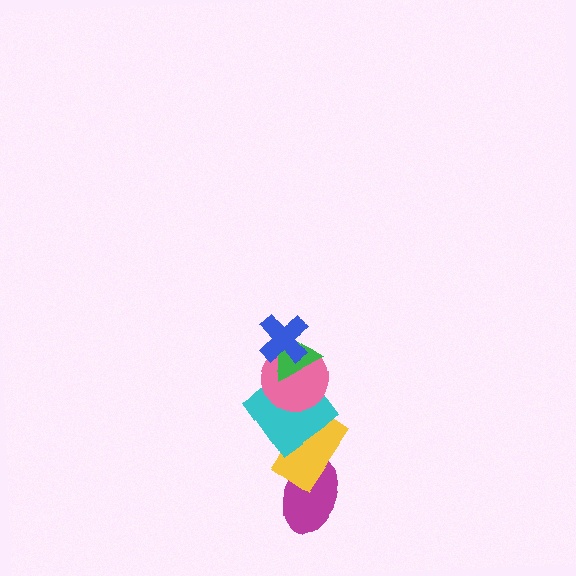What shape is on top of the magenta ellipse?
The yellow rectangle is on top of the magenta ellipse.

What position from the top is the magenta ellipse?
The magenta ellipse is 6th from the top.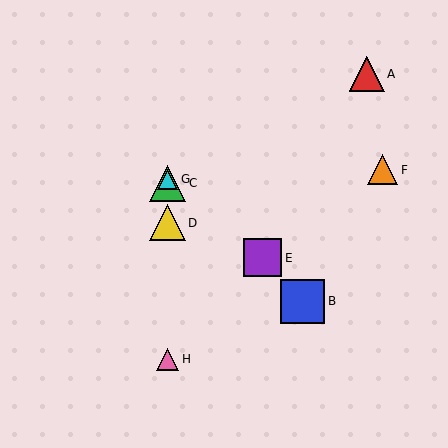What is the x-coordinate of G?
Object G is at x≈167.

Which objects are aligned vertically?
Objects C, D, G, H are aligned vertically.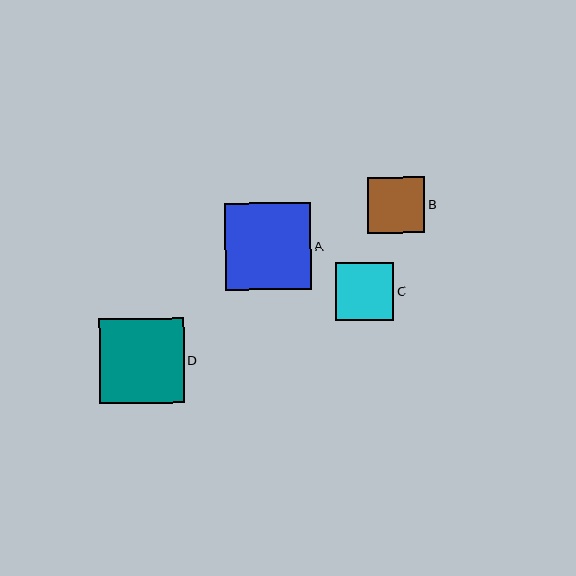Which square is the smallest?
Square B is the smallest with a size of approximately 57 pixels.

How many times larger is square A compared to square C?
Square A is approximately 1.5 times the size of square C.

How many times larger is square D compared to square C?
Square D is approximately 1.5 times the size of square C.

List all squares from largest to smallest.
From largest to smallest: A, D, C, B.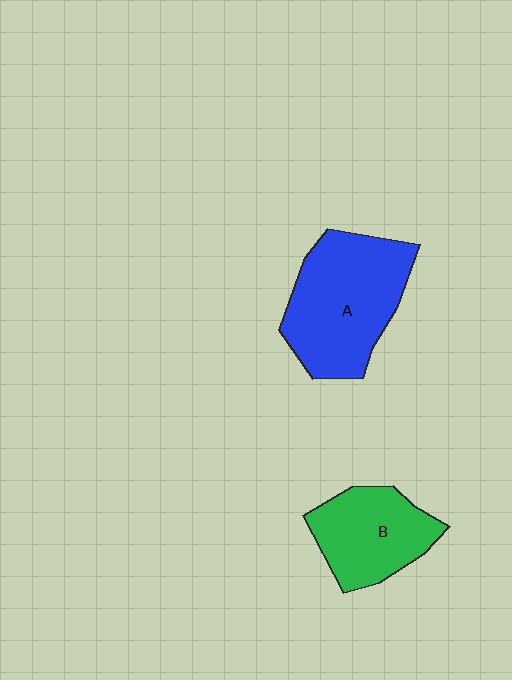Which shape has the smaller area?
Shape B (green).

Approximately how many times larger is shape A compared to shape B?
Approximately 1.5 times.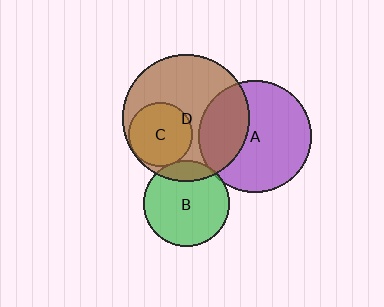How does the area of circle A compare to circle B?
Approximately 1.7 times.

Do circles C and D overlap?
Yes.